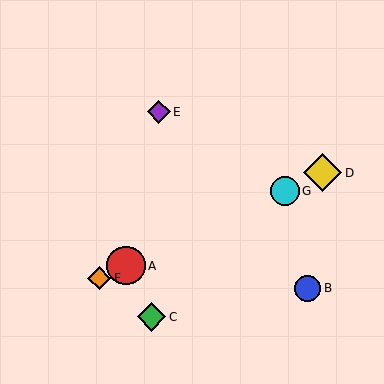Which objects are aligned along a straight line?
Objects A, D, F, G are aligned along a straight line.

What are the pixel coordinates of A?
Object A is at (126, 266).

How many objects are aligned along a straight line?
4 objects (A, D, F, G) are aligned along a straight line.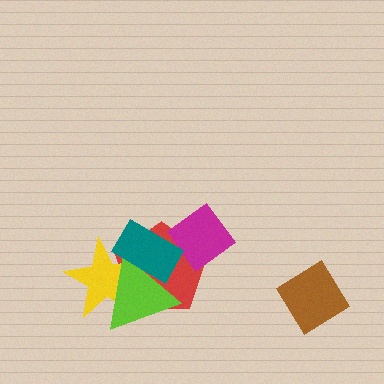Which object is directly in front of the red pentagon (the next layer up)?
The yellow star is directly in front of the red pentagon.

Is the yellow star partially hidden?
Yes, it is partially covered by another shape.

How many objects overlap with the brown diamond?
0 objects overlap with the brown diamond.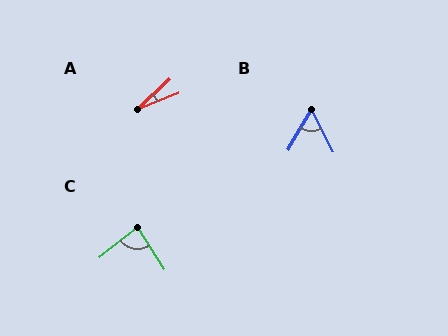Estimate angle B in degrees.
Approximately 57 degrees.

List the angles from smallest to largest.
A (22°), B (57°), C (85°).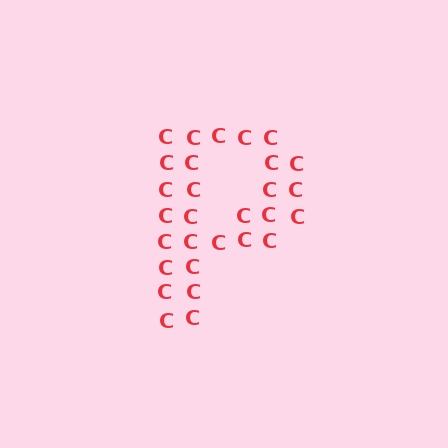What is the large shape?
The large shape is the letter P.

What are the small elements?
The small elements are letter C's.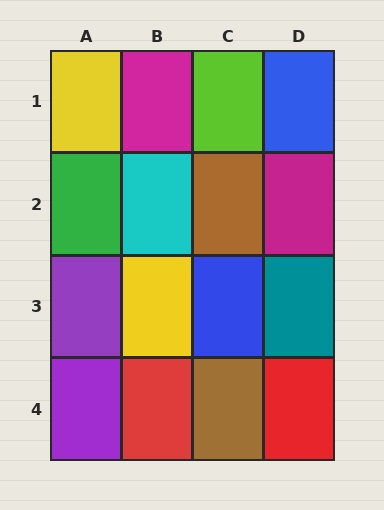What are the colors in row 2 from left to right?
Green, cyan, brown, magenta.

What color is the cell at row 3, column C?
Blue.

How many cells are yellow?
2 cells are yellow.